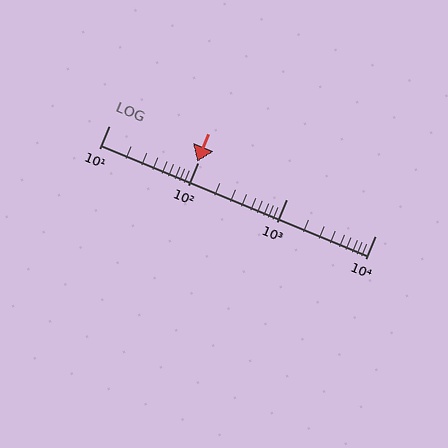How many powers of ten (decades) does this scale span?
The scale spans 3 decades, from 10 to 10000.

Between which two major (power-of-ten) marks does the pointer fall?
The pointer is between 10 and 100.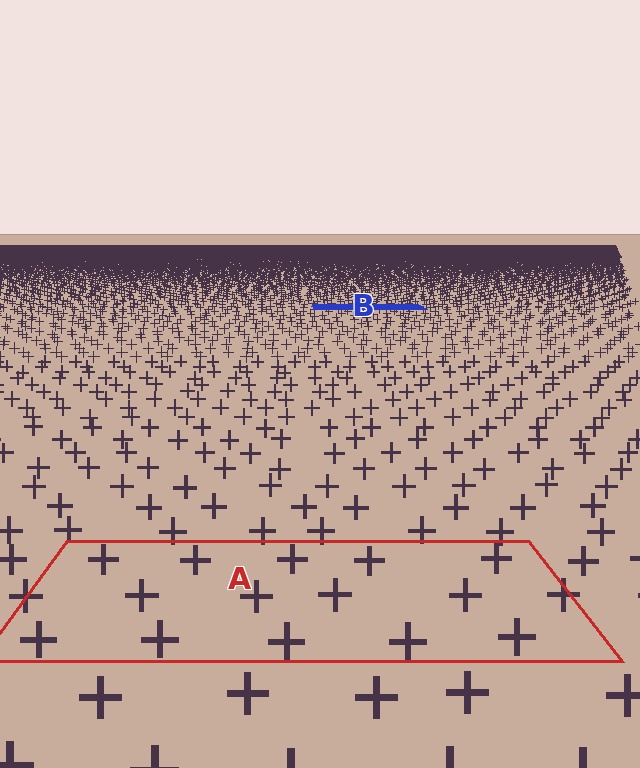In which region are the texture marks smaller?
The texture marks are smaller in region B, because it is farther away.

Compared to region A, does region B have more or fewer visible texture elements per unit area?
Region B has more texture elements per unit area — they are packed more densely because it is farther away.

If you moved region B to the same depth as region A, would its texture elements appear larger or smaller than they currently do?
They would appear larger. At a closer depth, the same texture elements are projected at a bigger on-screen size.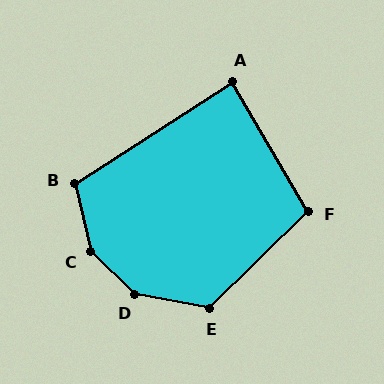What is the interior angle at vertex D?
Approximately 146 degrees (obtuse).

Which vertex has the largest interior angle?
C, at approximately 147 degrees.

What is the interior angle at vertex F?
Approximately 104 degrees (obtuse).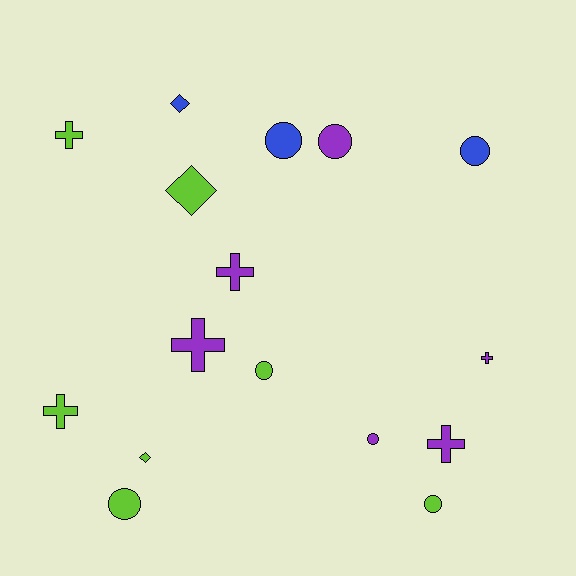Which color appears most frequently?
Lime, with 7 objects.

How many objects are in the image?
There are 16 objects.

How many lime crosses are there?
There are 2 lime crosses.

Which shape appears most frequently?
Circle, with 7 objects.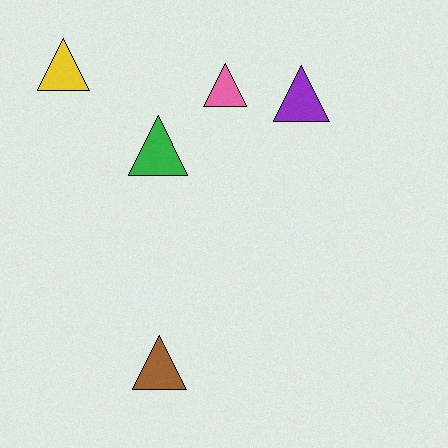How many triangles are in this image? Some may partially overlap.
There are 5 triangles.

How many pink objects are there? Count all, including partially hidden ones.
There is 1 pink object.